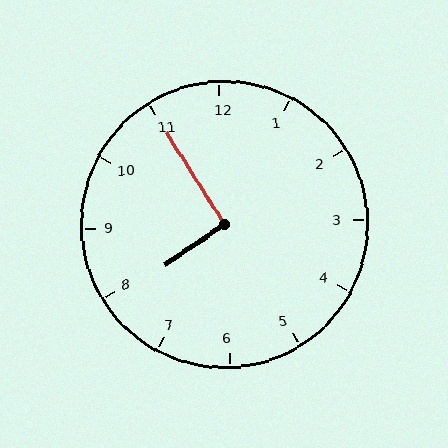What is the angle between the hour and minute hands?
Approximately 92 degrees.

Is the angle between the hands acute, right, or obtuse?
It is right.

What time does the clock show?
7:55.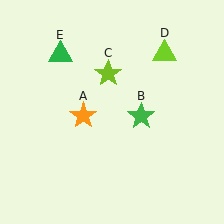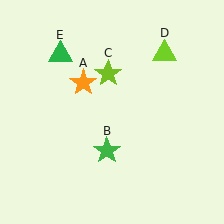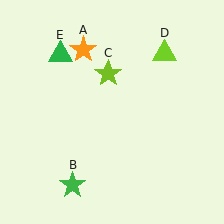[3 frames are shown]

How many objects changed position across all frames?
2 objects changed position: orange star (object A), green star (object B).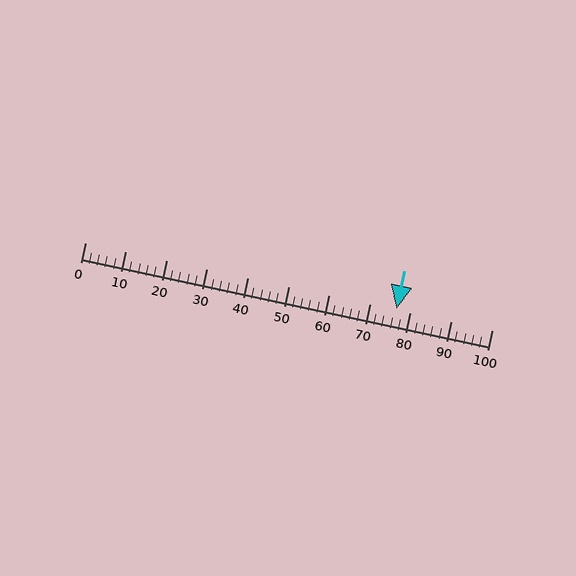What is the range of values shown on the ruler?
The ruler shows values from 0 to 100.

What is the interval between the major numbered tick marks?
The major tick marks are spaced 10 units apart.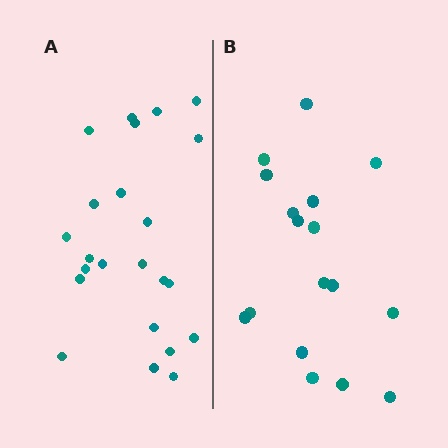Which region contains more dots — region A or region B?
Region A (the left region) has more dots.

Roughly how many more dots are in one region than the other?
Region A has about 6 more dots than region B.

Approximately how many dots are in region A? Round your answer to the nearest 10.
About 20 dots. (The exact count is 23, which rounds to 20.)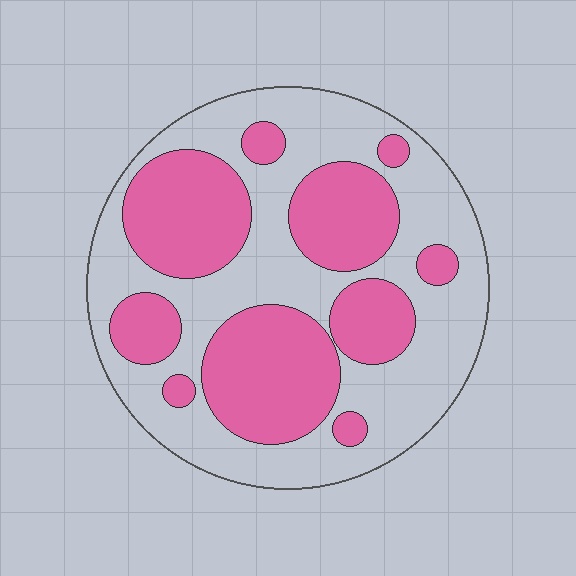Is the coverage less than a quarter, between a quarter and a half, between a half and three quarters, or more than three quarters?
Between a quarter and a half.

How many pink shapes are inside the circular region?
10.